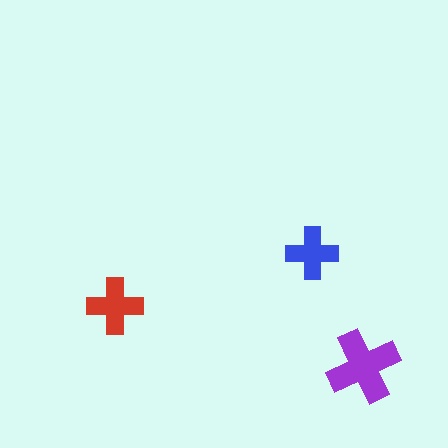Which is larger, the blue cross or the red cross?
The red one.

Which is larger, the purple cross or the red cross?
The purple one.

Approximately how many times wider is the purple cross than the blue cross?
About 1.5 times wider.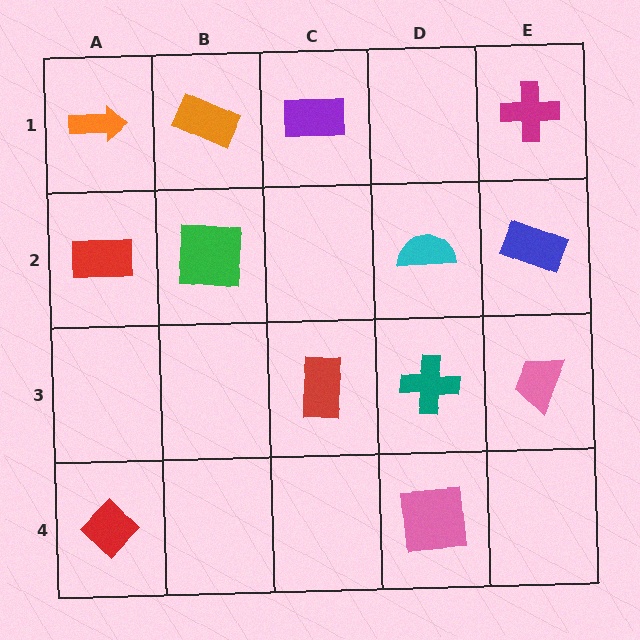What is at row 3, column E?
A pink trapezoid.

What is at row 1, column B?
An orange rectangle.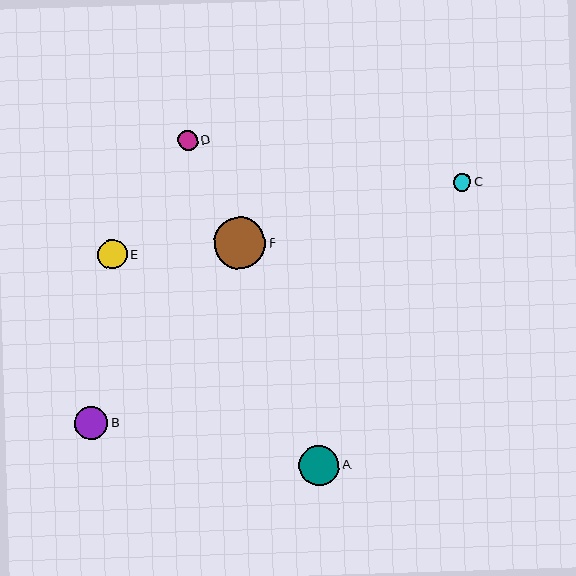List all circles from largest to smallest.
From largest to smallest: F, A, B, E, D, C.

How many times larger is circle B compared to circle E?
Circle B is approximately 1.1 times the size of circle E.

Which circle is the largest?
Circle F is the largest with a size of approximately 51 pixels.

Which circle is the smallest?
Circle C is the smallest with a size of approximately 18 pixels.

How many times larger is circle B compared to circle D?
Circle B is approximately 1.6 times the size of circle D.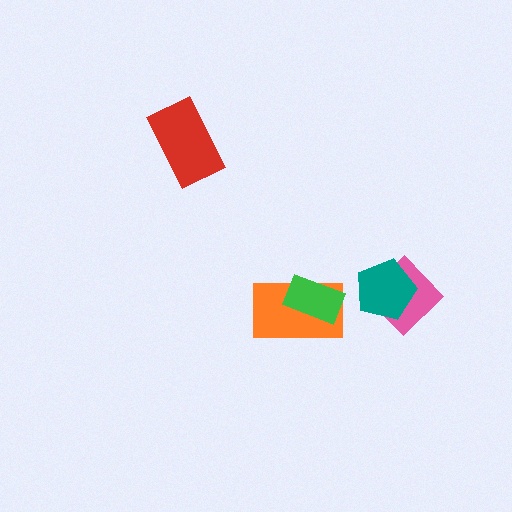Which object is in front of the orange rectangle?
The green rectangle is in front of the orange rectangle.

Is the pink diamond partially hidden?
Yes, it is partially covered by another shape.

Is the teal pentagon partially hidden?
No, no other shape covers it.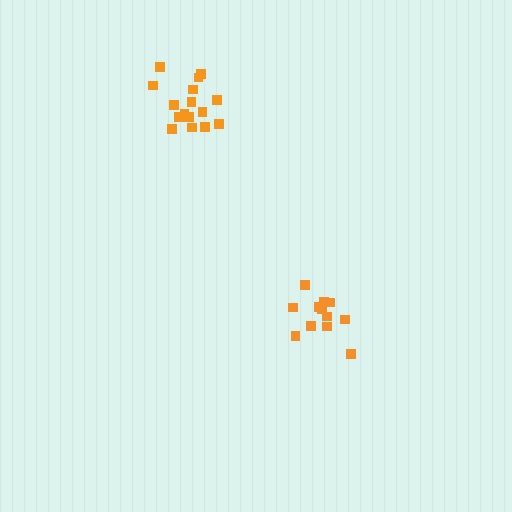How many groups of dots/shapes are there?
There are 2 groups.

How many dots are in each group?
Group 1: 12 dots, Group 2: 16 dots (28 total).